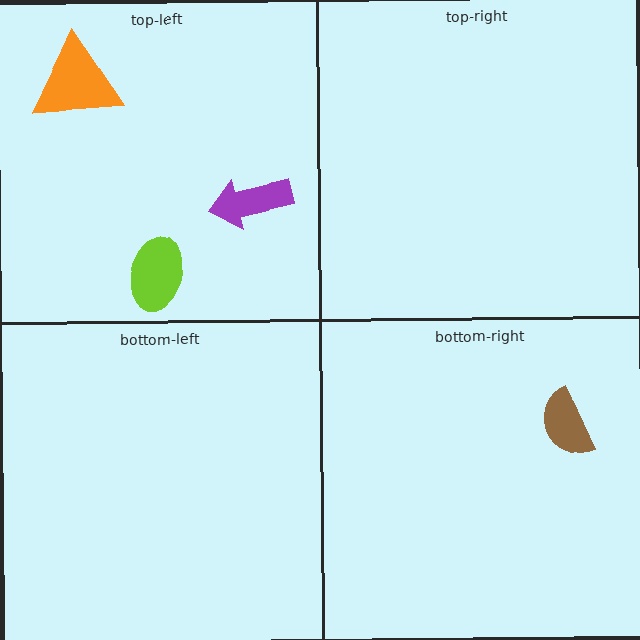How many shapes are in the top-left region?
3.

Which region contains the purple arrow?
The top-left region.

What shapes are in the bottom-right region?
The brown semicircle.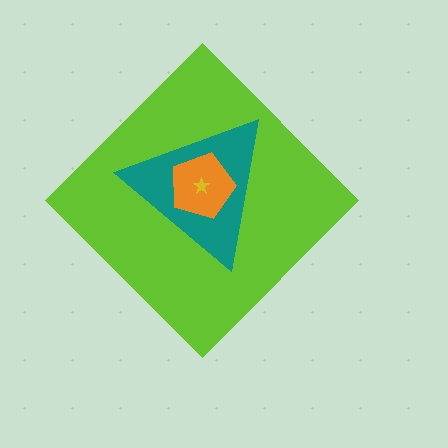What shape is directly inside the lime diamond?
The teal triangle.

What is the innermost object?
The yellow star.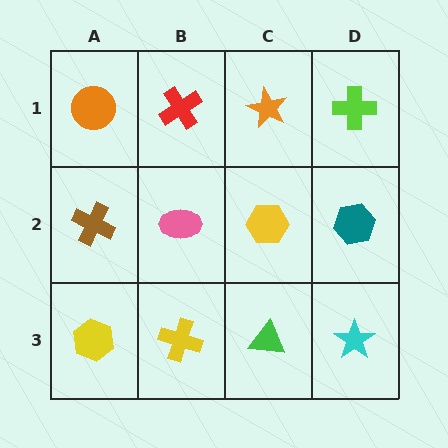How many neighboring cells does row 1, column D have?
2.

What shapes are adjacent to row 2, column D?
A lime cross (row 1, column D), a cyan star (row 3, column D), a yellow hexagon (row 2, column C).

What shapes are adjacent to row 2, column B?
A red cross (row 1, column B), a yellow cross (row 3, column B), a brown cross (row 2, column A), a yellow hexagon (row 2, column C).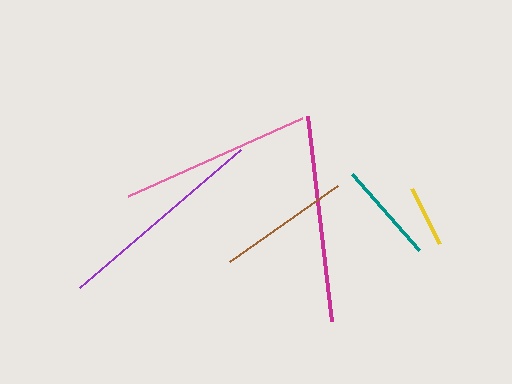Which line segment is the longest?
The purple line is the longest at approximately 212 pixels.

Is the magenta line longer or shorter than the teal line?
The magenta line is longer than the teal line.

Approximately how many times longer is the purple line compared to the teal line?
The purple line is approximately 2.1 times the length of the teal line.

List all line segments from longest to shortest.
From longest to shortest: purple, magenta, pink, brown, teal, yellow.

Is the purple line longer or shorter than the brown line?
The purple line is longer than the brown line.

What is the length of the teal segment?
The teal segment is approximately 101 pixels long.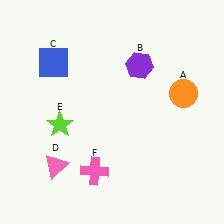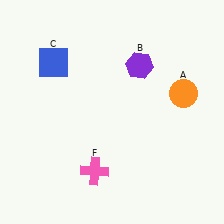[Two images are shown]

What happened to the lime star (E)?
The lime star (E) was removed in Image 2. It was in the bottom-left area of Image 1.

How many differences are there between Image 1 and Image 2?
There are 2 differences between the two images.